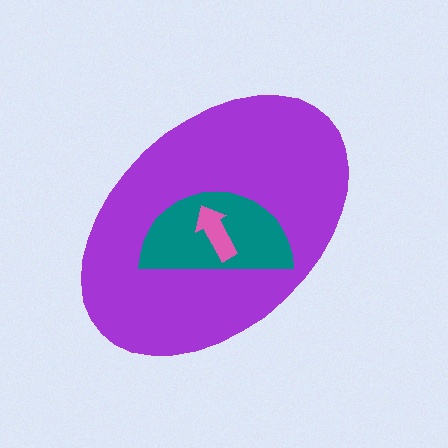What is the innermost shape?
The pink arrow.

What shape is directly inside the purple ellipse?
The teal semicircle.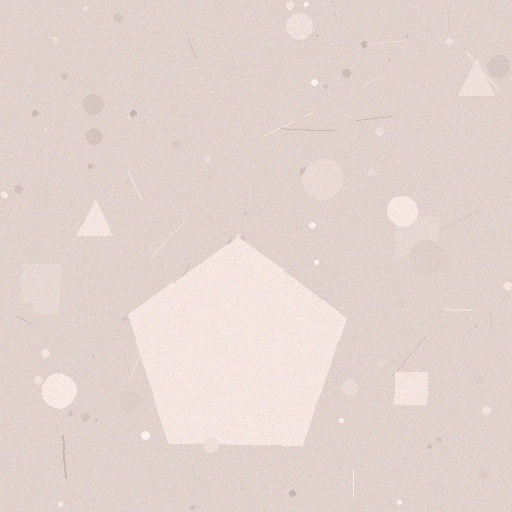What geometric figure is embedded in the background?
A pentagon is embedded in the background.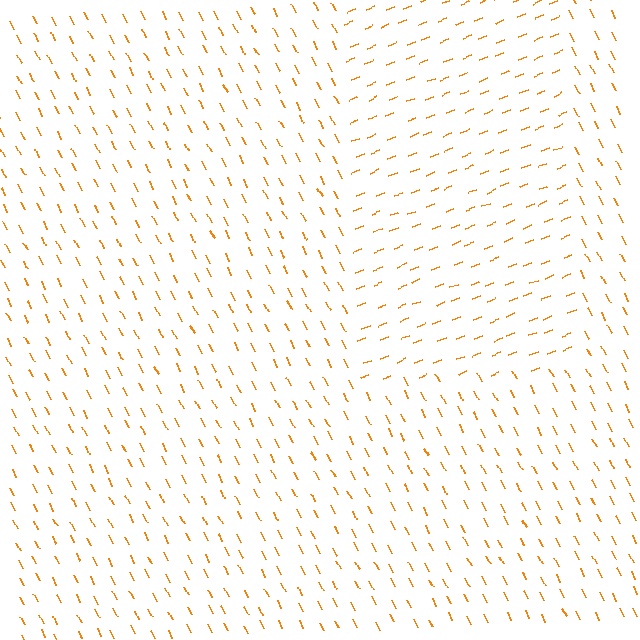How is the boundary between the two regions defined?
The boundary is defined purely by a change in line orientation (approximately 85 degrees difference). All lines are the same color and thickness.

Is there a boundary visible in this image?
Yes, there is a texture boundary formed by a change in line orientation.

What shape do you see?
I see a rectangle.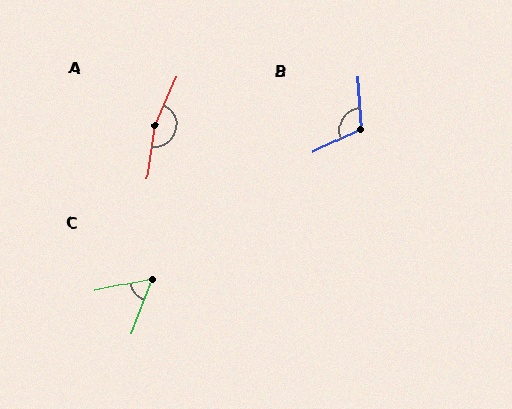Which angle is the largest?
A, at approximately 165 degrees.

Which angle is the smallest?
C, at approximately 57 degrees.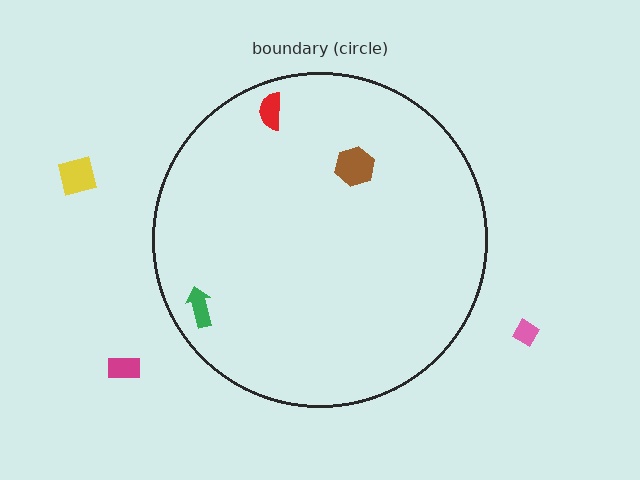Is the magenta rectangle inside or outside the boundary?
Outside.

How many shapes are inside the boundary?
3 inside, 3 outside.